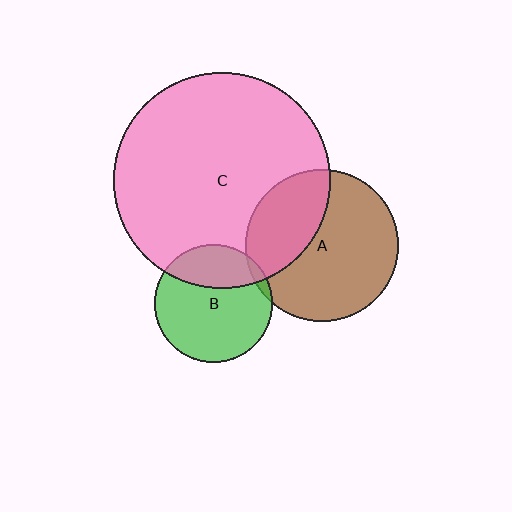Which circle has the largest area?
Circle C (pink).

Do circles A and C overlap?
Yes.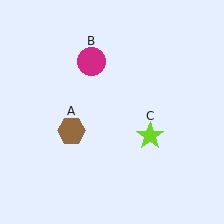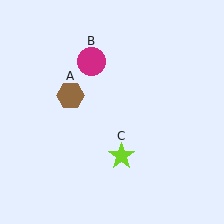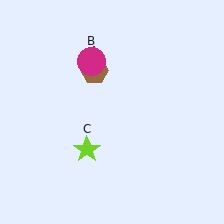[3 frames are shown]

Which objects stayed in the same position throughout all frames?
Magenta circle (object B) remained stationary.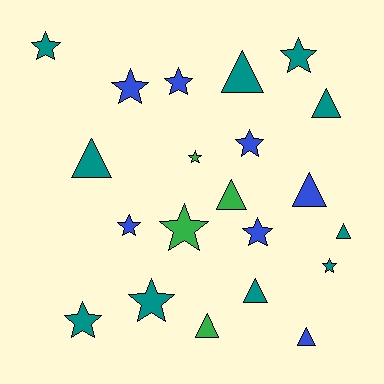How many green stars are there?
There are 2 green stars.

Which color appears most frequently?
Teal, with 10 objects.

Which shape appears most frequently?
Star, with 12 objects.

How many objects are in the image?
There are 21 objects.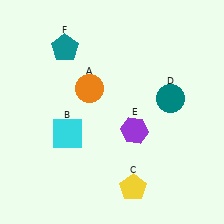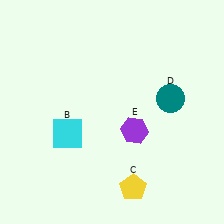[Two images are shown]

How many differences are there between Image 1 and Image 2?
There are 2 differences between the two images.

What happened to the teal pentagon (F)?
The teal pentagon (F) was removed in Image 2. It was in the top-left area of Image 1.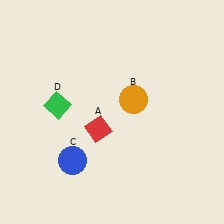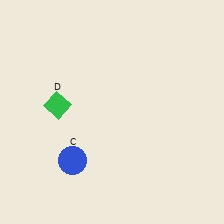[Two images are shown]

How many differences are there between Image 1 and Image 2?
There are 2 differences between the two images.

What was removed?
The red diamond (A), the orange circle (B) were removed in Image 2.